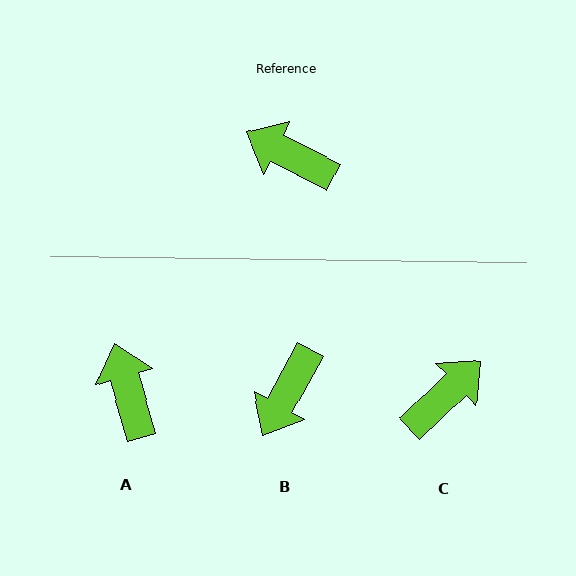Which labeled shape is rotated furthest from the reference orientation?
C, about 110 degrees away.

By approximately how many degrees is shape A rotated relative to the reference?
Approximately 47 degrees clockwise.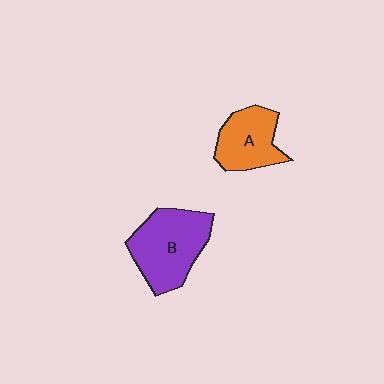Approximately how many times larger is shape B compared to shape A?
Approximately 1.4 times.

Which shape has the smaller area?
Shape A (orange).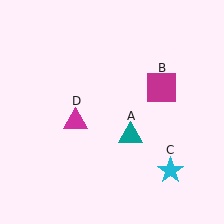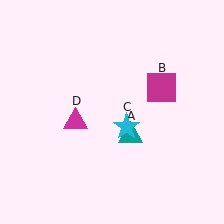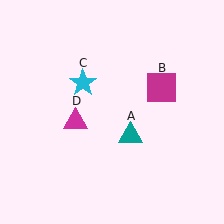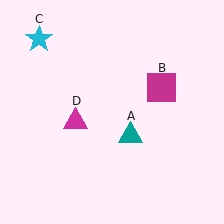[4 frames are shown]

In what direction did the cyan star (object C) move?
The cyan star (object C) moved up and to the left.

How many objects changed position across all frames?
1 object changed position: cyan star (object C).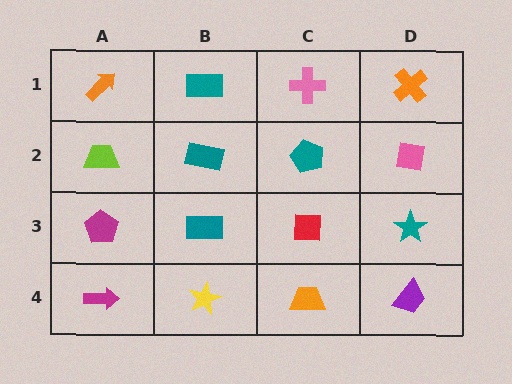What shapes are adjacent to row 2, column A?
An orange arrow (row 1, column A), a magenta pentagon (row 3, column A), a teal rectangle (row 2, column B).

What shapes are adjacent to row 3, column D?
A pink square (row 2, column D), a purple trapezoid (row 4, column D), a red square (row 3, column C).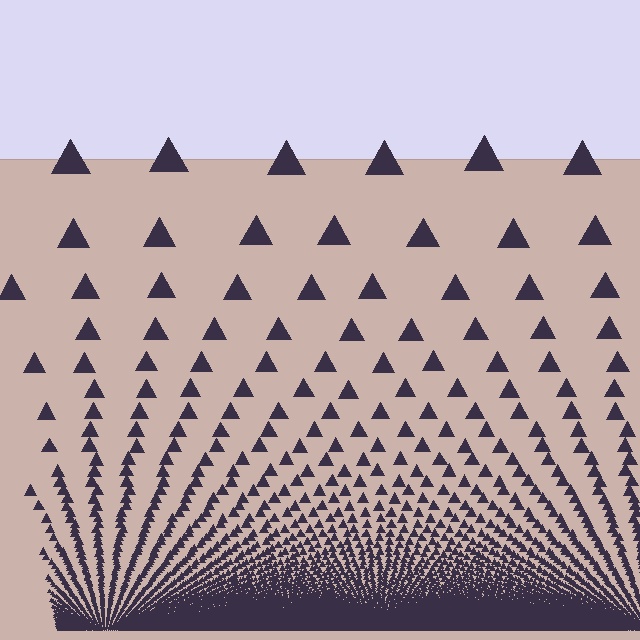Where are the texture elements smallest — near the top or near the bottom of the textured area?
Near the bottom.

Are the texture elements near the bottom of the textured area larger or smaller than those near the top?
Smaller. The gradient is inverted — elements near the bottom are smaller and denser.